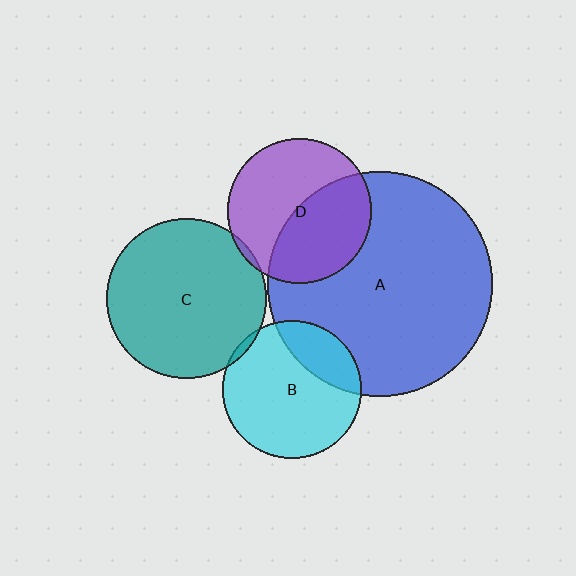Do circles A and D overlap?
Yes.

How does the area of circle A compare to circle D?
Approximately 2.4 times.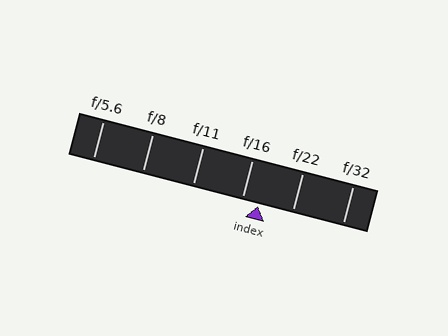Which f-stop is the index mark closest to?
The index mark is closest to f/16.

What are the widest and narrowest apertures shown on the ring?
The widest aperture shown is f/5.6 and the narrowest is f/32.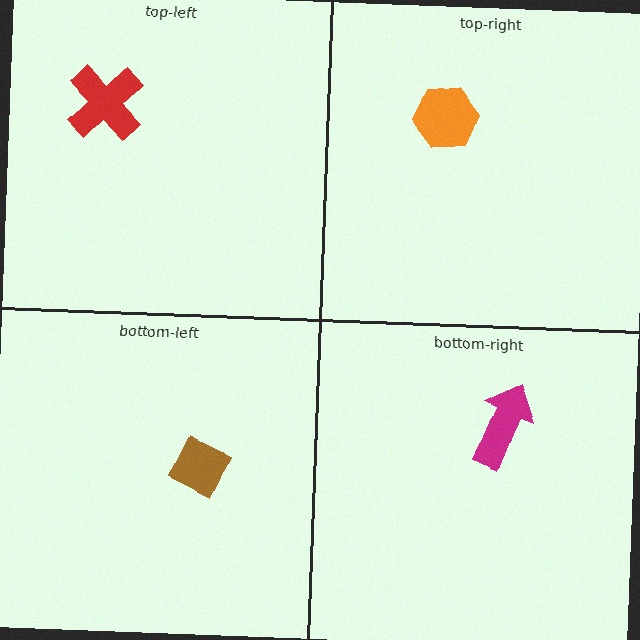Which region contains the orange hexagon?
The top-right region.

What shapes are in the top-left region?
The red cross.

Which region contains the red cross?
The top-left region.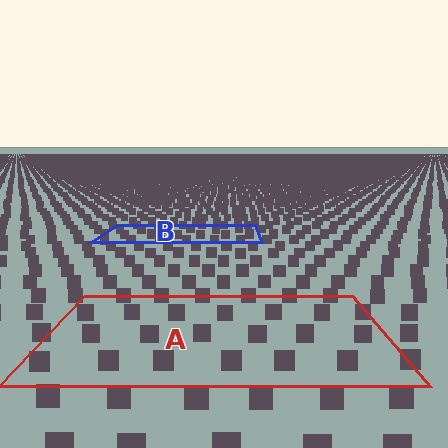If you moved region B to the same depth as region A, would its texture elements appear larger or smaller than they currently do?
They would appear larger. At a closer depth, the same texture elements are projected at a bigger on-screen size.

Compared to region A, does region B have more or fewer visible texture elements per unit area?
Region B has more texture elements per unit area — they are packed more densely because it is farther away.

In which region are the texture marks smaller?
The texture marks are smaller in region B, because it is farther away.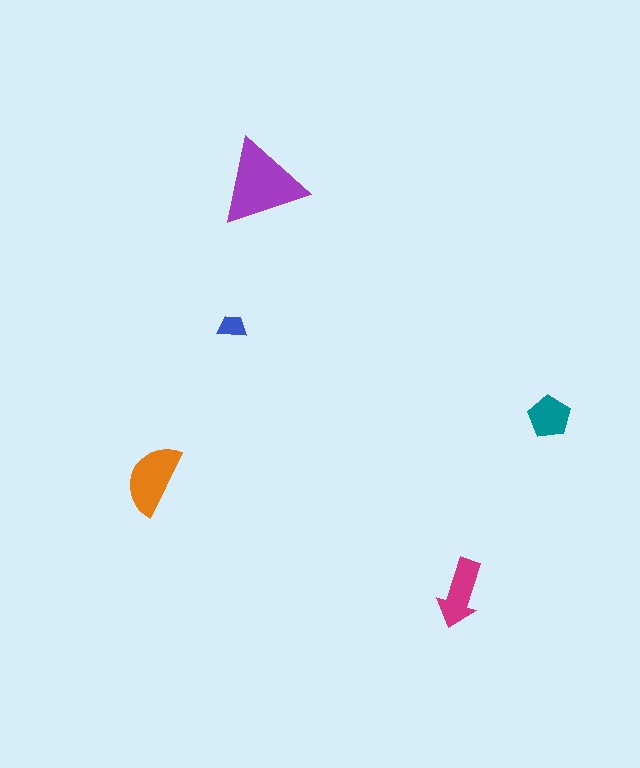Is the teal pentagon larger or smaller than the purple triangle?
Smaller.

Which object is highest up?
The purple triangle is topmost.